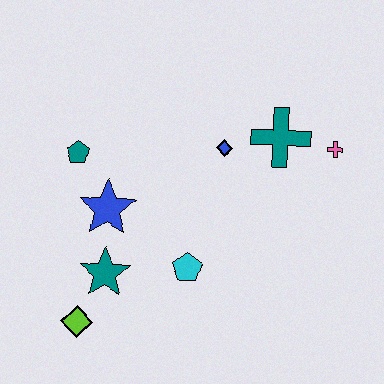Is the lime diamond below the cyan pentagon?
Yes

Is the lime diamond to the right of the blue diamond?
No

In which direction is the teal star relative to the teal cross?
The teal star is to the left of the teal cross.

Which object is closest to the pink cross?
The teal cross is closest to the pink cross.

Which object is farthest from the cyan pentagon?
The pink cross is farthest from the cyan pentagon.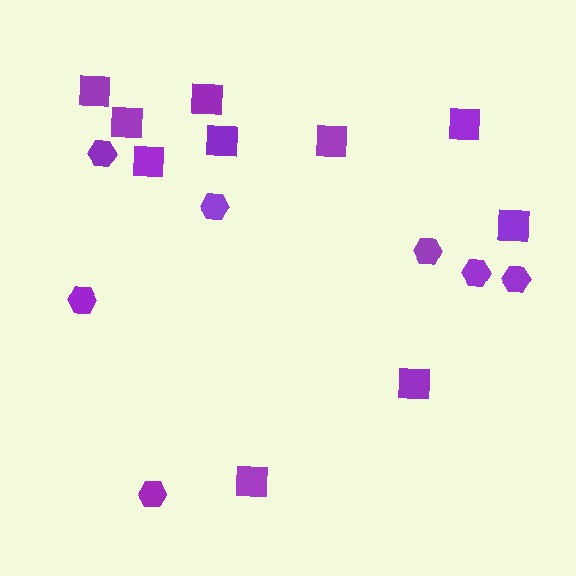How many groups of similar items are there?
There are 2 groups: one group of hexagons (7) and one group of squares (10).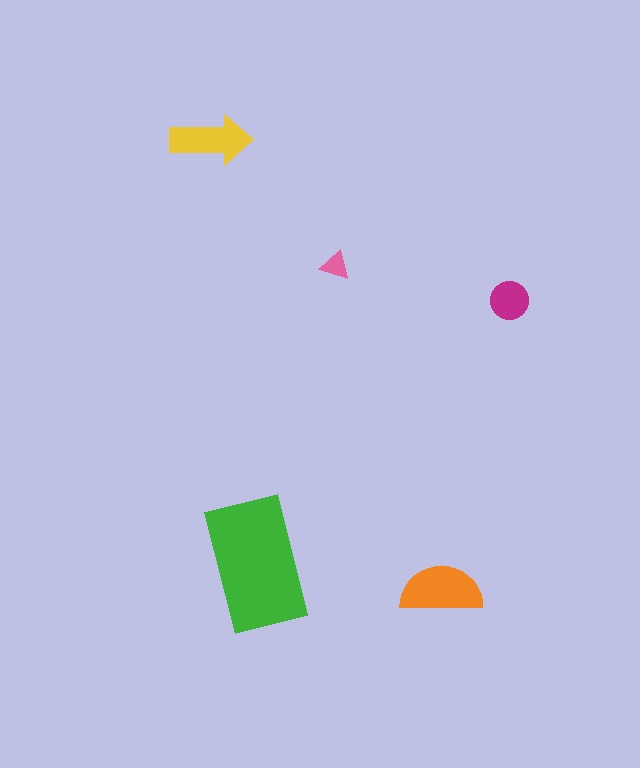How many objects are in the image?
There are 5 objects in the image.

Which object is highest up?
The yellow arrow is topmost.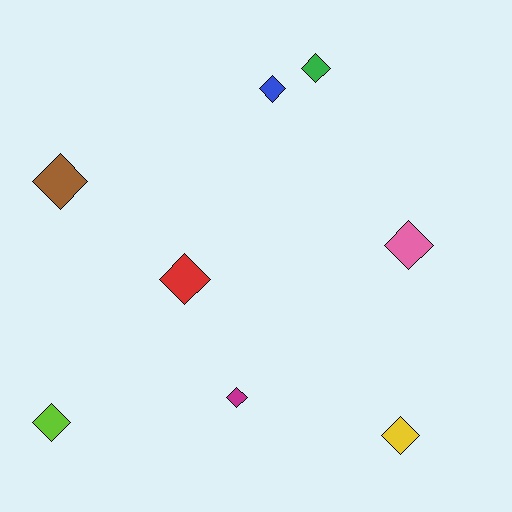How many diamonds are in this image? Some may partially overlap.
There are 8 diamonds.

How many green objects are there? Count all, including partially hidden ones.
There is 1 green object.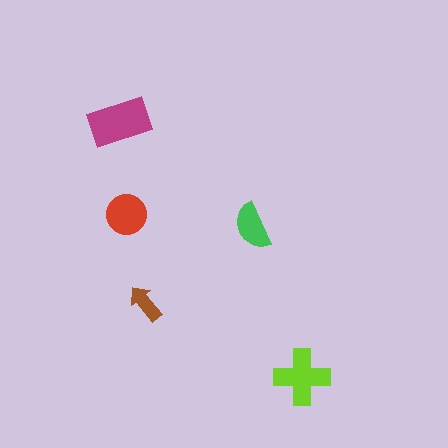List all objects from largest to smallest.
The magenta rectangle, the lime cross, the red circle, the green semicircle, the brown arrow.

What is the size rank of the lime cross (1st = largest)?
2nd.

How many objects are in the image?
There are 5 objects in the image.